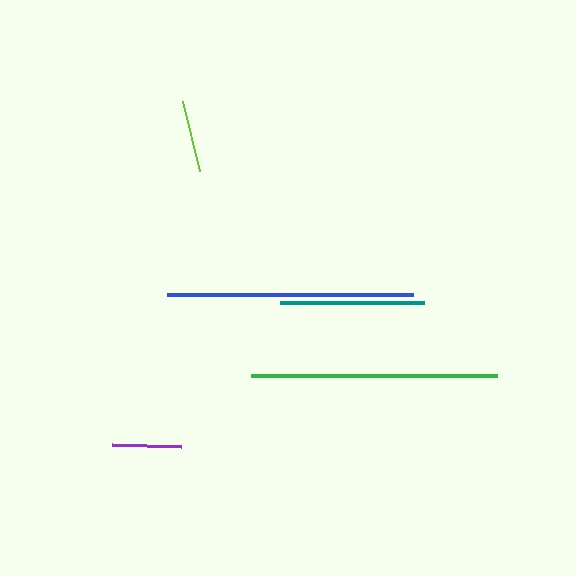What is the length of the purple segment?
The purple segment is approximately 70 pixels long.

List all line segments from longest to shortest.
From longest to shortest: green, blue, teal, lime, purple.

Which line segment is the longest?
The green line is the longest at approximately 246 pixels.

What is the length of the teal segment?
The teal segment is approximately 143 pixels long.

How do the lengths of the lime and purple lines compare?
The lime and purple lines are approximately the same length.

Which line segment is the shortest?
The purple line is the shortest at approximately 70 pixels.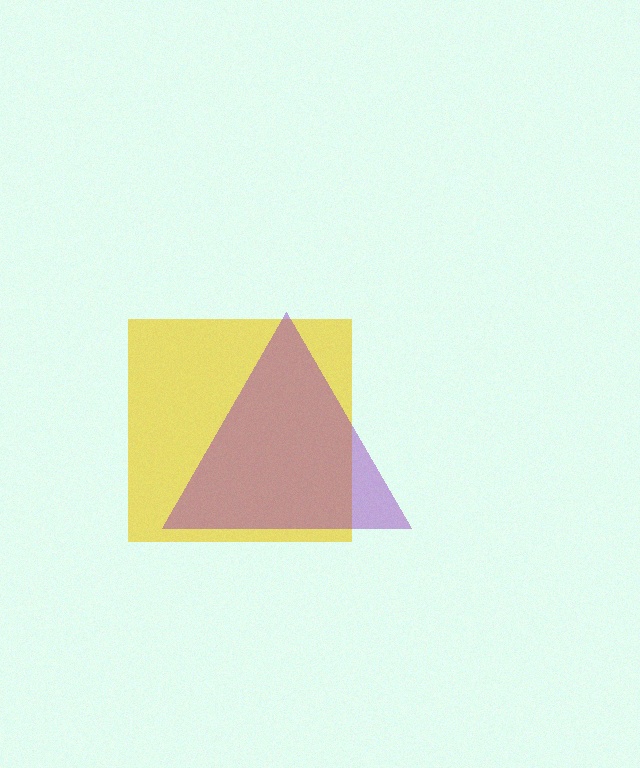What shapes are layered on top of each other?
The layered shapes are: a yellow square, a purple triangle.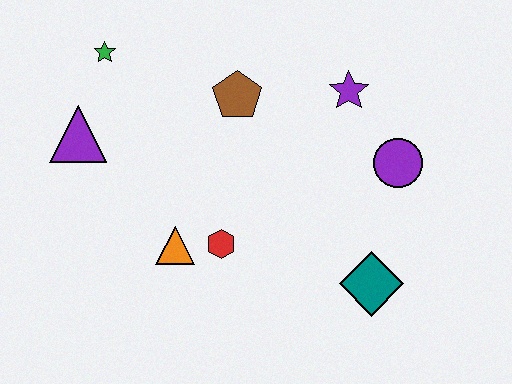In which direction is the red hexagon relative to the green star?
The red hexagon is below the green star.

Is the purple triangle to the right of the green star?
No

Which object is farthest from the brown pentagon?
The teal diamond is farthest from the brown pentagon.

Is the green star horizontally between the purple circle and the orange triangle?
No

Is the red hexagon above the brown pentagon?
No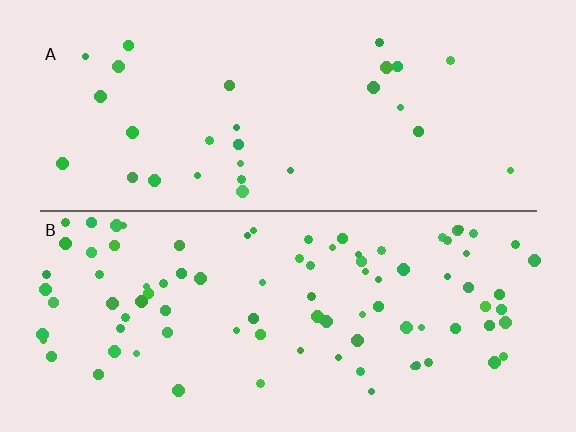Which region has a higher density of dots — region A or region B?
B (the bottom).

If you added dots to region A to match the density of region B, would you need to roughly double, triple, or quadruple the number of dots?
Approximately triple.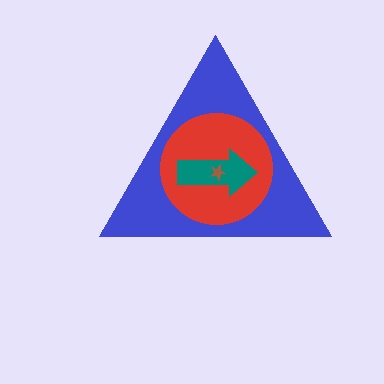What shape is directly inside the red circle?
The teal arrow.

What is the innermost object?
The brown star.